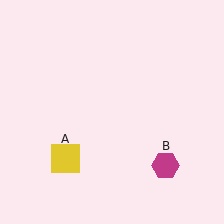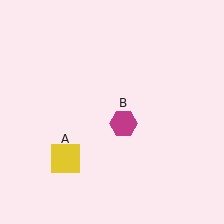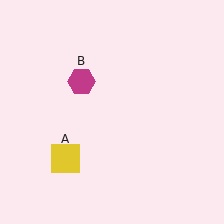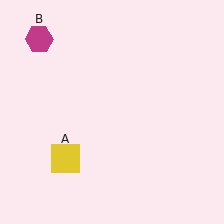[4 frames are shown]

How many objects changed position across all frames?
1 object changed position: magenta hexagon (object B).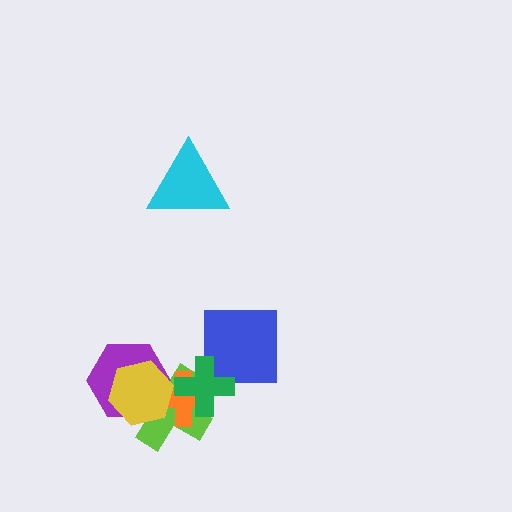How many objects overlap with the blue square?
1 object overlaps with the blue square.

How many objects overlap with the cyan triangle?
0 objects overlap with the cyan triangle.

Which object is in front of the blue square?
The green cross is in front of the blue square.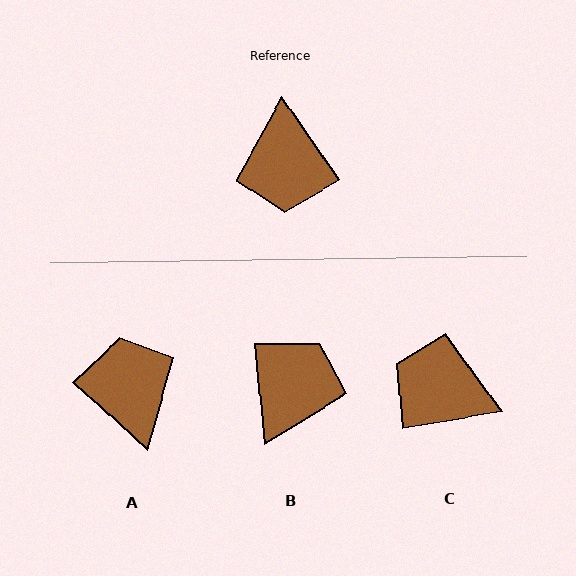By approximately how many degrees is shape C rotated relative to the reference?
Approximately 115 degrees clockwise.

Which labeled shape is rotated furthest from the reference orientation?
A, about 167 degrees away.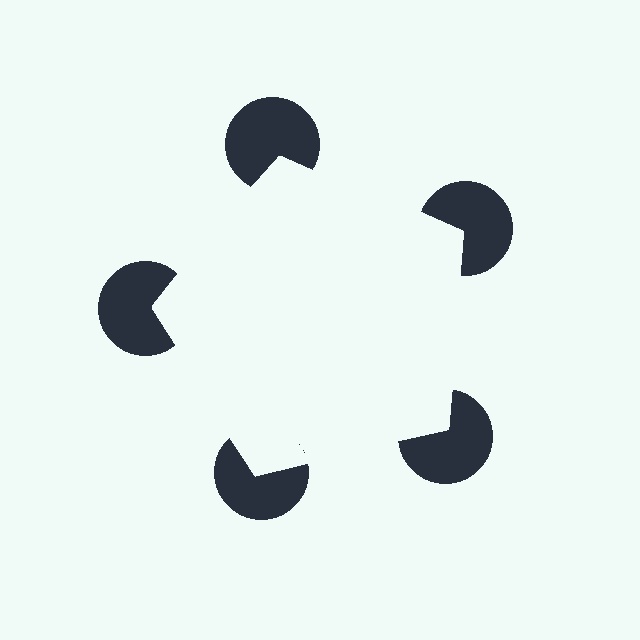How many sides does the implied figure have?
5 sides.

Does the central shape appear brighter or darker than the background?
It typically appears slightly brighter than the background, even though no actual brightness change is drawn.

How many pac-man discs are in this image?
There are 5 — one at each vertex of the illusory pentagon.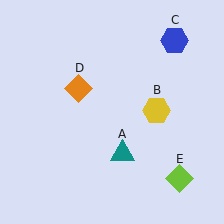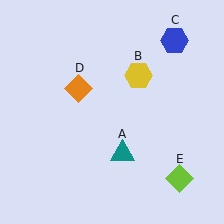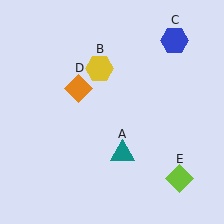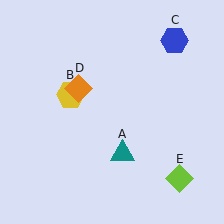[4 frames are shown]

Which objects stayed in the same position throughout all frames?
Teal triangle (object A) and blue hexagon (object C) and orange diamond (object D) and lime diamond (object E) remained stationary.